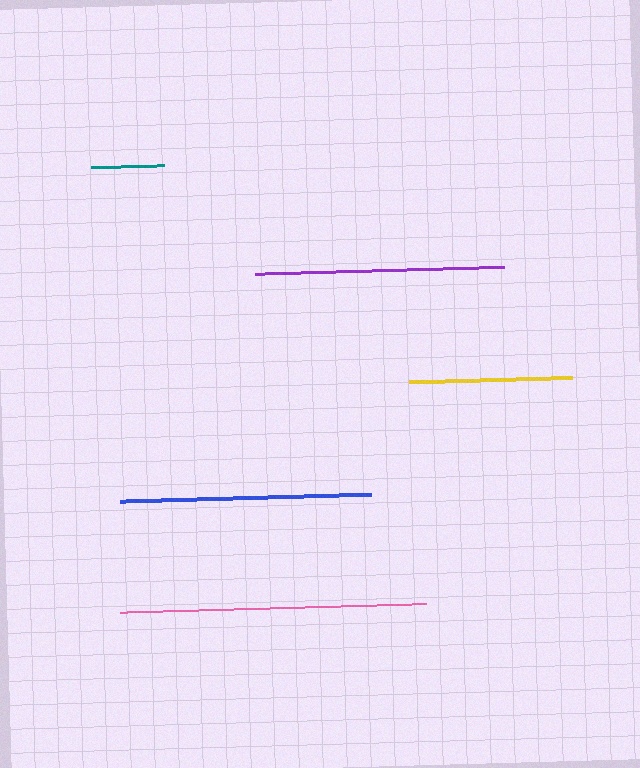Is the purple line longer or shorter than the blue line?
The blue line is longer than the purple line.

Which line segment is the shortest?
The teal line is the shortest at approximately 73 pixels.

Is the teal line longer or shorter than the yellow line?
The yellow line is longer than the teal line.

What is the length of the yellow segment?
The yellow segment is approximately 163 pixels long.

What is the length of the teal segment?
The teal segment is approximately 73 pixels long.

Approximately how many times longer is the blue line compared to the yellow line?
The blue line is approximately 1.5 times the length of the yellow line.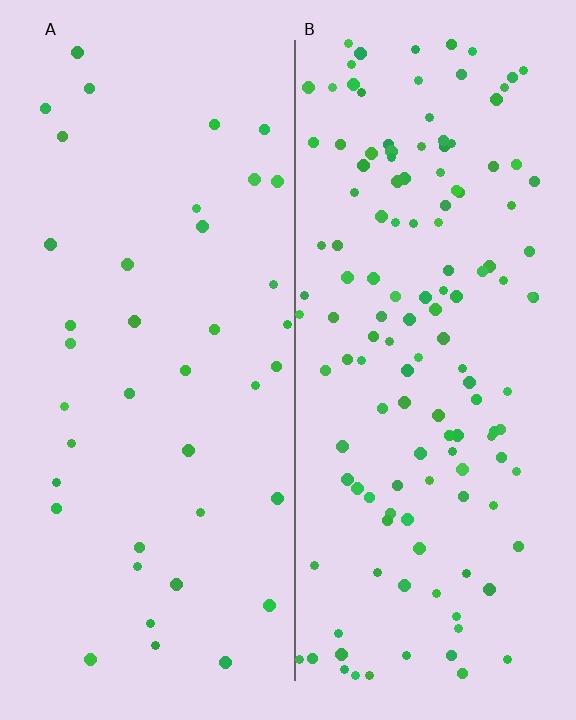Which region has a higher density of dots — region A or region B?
B (the right).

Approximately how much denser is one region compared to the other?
Approximately 3.5× — region B over region A.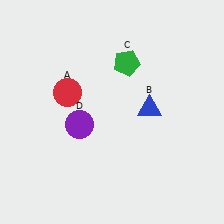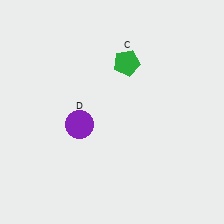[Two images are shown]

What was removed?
The red circle (A), the blue triangle (B) were removed in Image 2.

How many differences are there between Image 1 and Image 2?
There are 2 differences between the two images.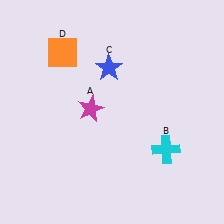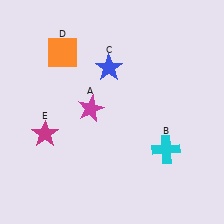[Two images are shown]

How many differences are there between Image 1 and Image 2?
There is 1 difference between the two images.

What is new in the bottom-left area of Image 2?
A magenta star (E) was added in the bottom-left area of Image 2.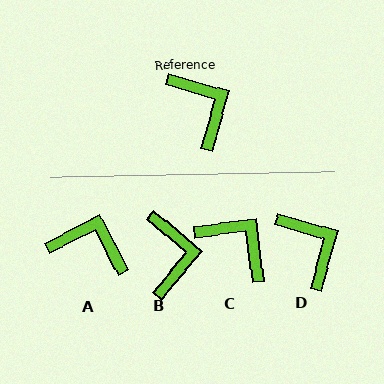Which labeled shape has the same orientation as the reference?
D.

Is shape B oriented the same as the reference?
No, it is off by about 25 degrees.